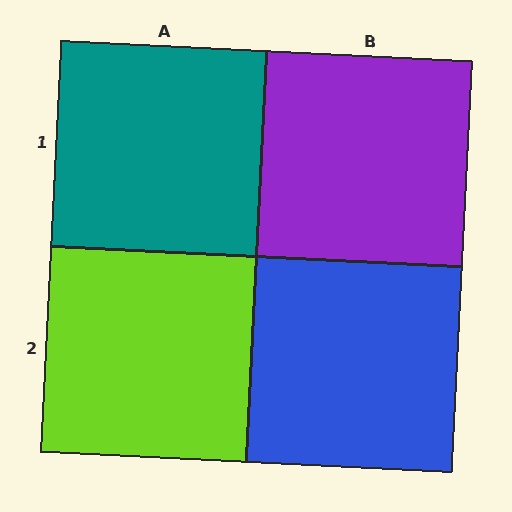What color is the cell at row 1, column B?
Purple.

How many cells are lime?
1 cell is lime.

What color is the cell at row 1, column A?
Teal.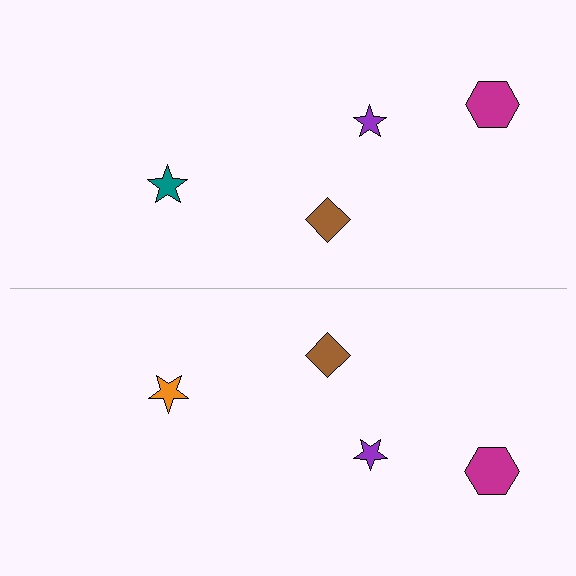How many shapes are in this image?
There are 8 shapes in this image.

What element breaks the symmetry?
The orange star on the bottom side breaks the symmetry — its mirror counterpart is teal.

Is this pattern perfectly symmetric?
No, the pattern is not perfectly symmetric. The orange star on the bottom side breaks the symmetry — its mirror counterpart is teal.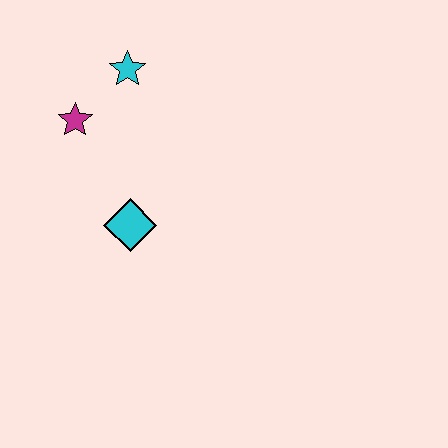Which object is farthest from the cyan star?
The cyan diamond is farthest from the cyan star.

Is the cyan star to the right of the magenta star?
Yes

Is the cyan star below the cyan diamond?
No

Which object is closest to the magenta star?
The cyan star is closest to the magenta star.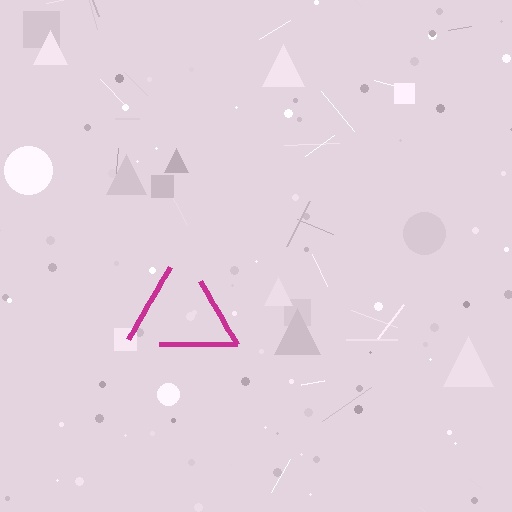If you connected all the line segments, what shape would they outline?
They would outline a triangle.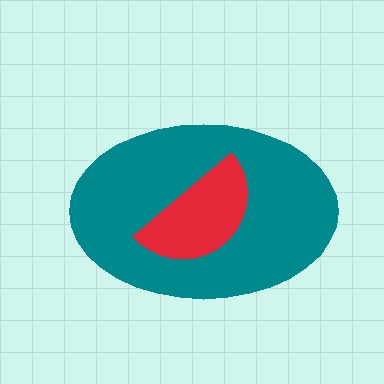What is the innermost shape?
The red semicircle.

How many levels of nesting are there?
2.